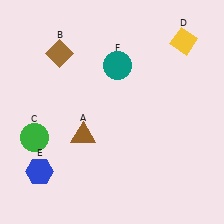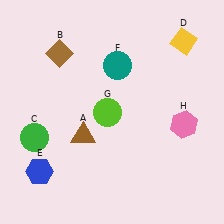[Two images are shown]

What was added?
A lime circle (G), a pink hexagon (H) were added in Image 2.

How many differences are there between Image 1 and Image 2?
There are 2 differences between the two images.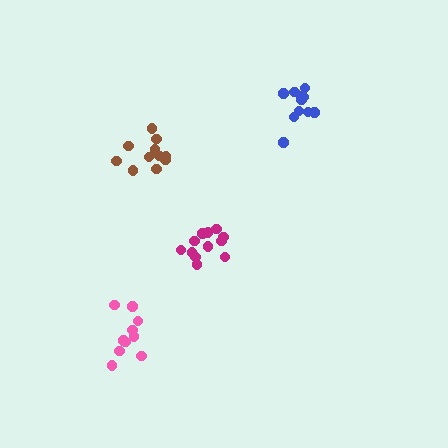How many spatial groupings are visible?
There are 4 spatial groupings.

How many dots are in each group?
Group 1: 12 dots, Group 2: 11 dots, Group 3: 11 dots, Group 4: 10 dots (44 total).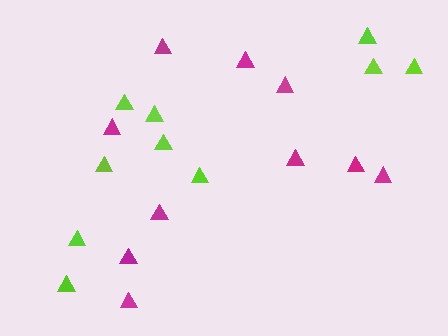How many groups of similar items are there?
There are 2 groups: one group of magenta triangles (10) and one group of lime triangles (10).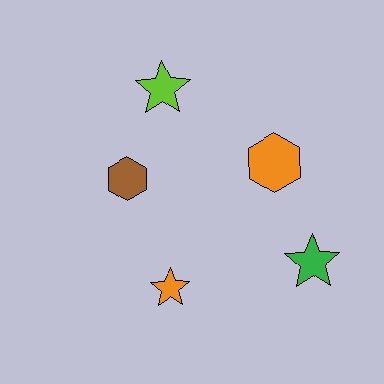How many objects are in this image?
There are 5 objects.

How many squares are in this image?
There are no squares.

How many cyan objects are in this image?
There are no cyan objects.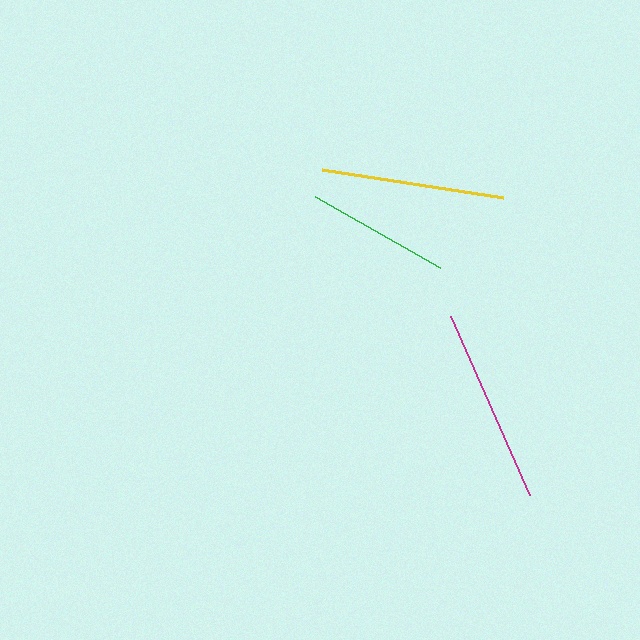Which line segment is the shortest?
The green line is the shortest at approximately 144 pixels.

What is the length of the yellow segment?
The yellow segment is approximately 184 pixels long.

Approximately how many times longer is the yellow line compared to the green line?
The yellow line is approximately 1.3 times the length of the green line.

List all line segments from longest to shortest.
From longest to shortest: magenta, yellow, green.